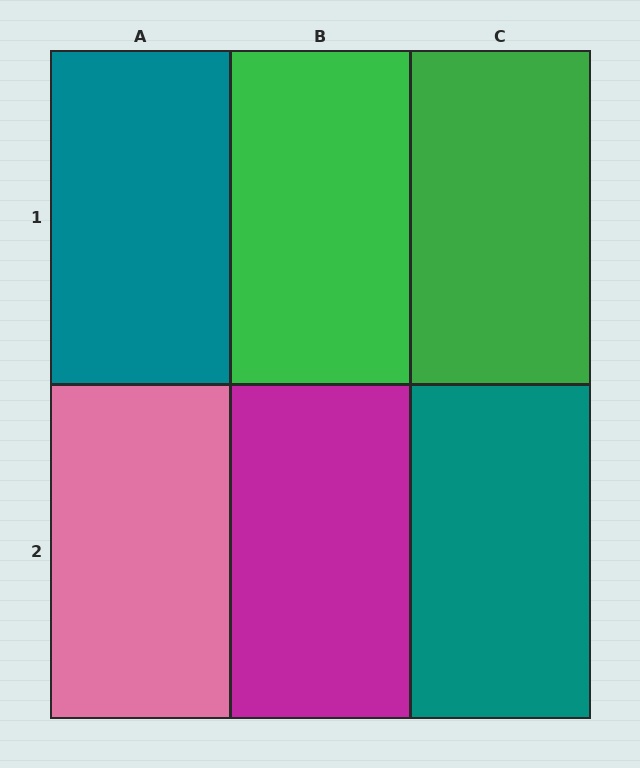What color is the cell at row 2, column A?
Pink.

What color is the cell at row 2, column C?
Teal.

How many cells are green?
2 cells are green.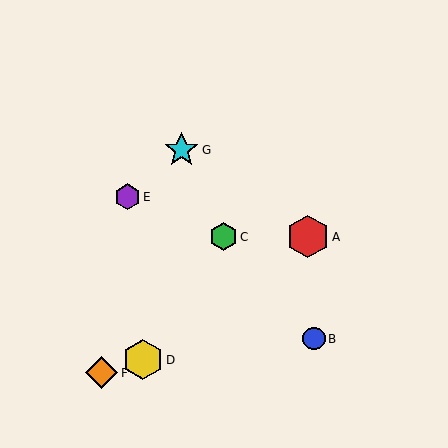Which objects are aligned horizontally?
Objects A, C are aligned horizontally.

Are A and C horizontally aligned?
Yes, both are at y≈237.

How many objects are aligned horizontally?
2 objects (A, C) are aligned horizontally.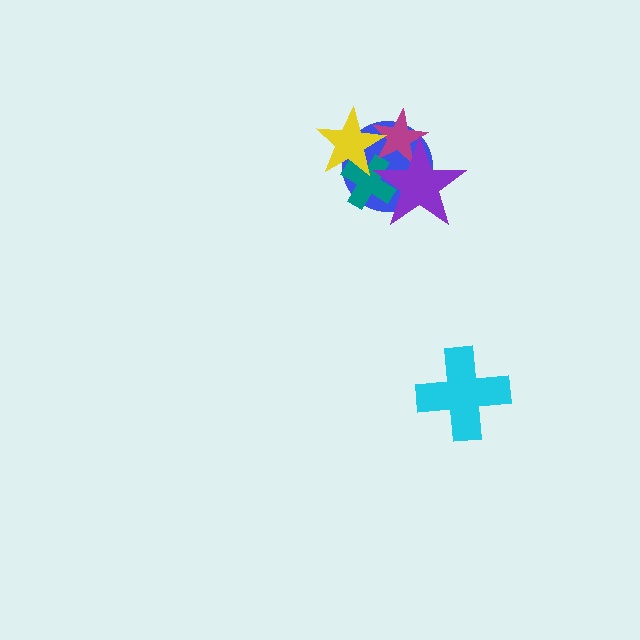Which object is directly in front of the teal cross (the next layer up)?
The purple star is directly in front of the teal cross.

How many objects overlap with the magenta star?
3 objects overlap with the magenta star.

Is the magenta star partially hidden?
Yes, it is partially covered by another shape.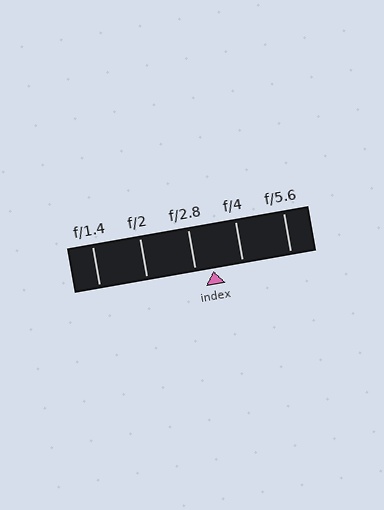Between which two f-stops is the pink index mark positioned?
The index mark is between f/2.8 and f/4.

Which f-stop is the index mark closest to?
The index mark is closest to f/2.8.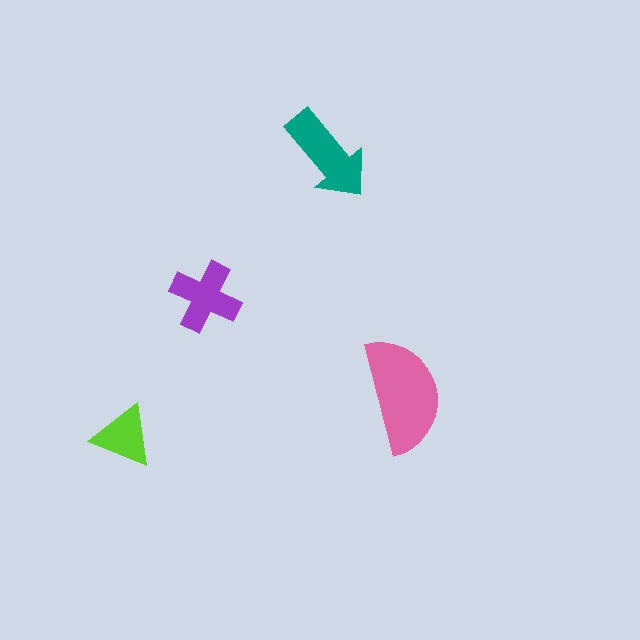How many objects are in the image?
There are 4 objects in the image.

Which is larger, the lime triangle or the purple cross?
The purple cross.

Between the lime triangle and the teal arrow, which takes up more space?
The teal arrow.